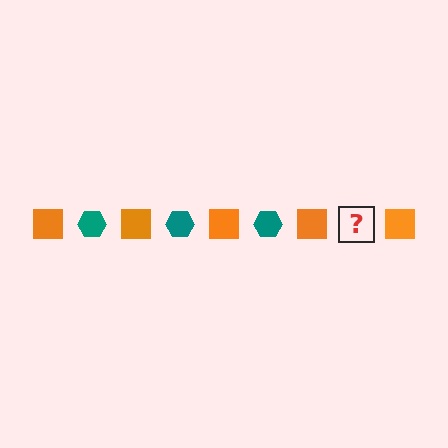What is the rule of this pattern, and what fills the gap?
The rule is that the pattern alternates between orange square and teal hexagon. The gap should be filled with a teal hexagon.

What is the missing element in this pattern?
The missing element is a teal hexagon.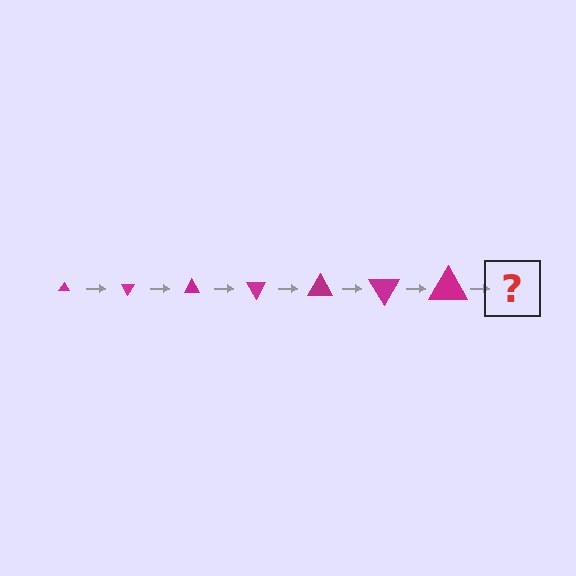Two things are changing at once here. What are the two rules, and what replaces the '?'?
The two rules are that the triangle grows larger each step and it rotates 60 degrees each step. The '?' should be a triangle, larger than the previous one and rotated 420 degrees from the start.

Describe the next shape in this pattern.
It should be a triangle, larger than the previous one and rotated 420 degrees from the start.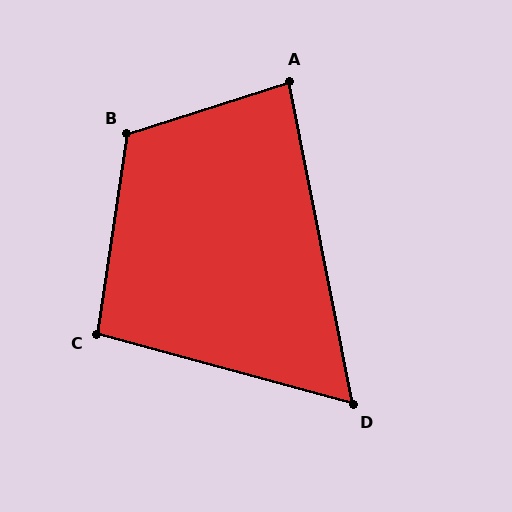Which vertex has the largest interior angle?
B, at approximately 116 degrees.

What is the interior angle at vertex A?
Approximately 83 degrees (acute).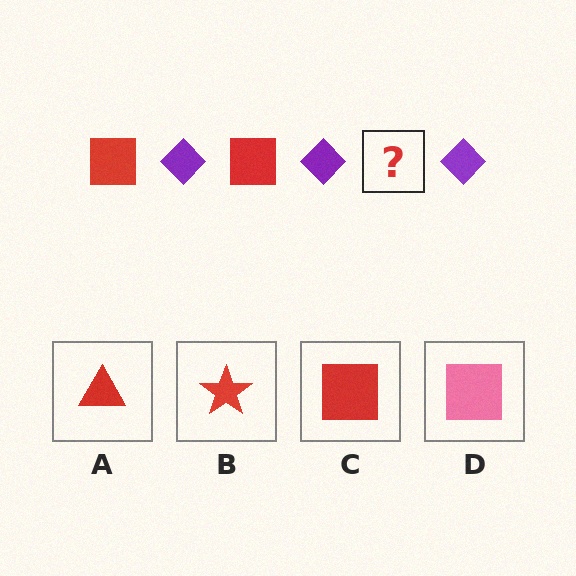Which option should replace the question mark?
Option C.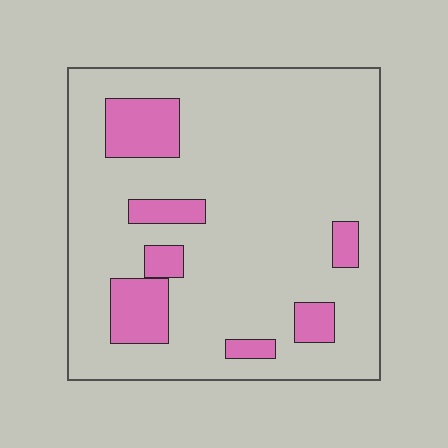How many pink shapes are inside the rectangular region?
7.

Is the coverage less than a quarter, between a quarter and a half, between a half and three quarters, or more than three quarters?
Less than a quarter.